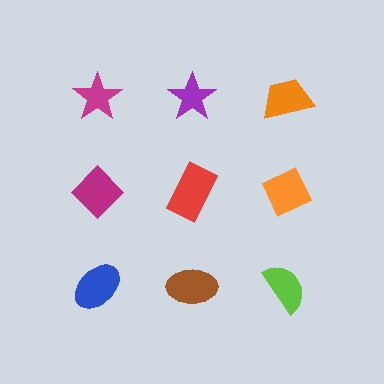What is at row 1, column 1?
A magenta star.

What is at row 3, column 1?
A blue ellipse.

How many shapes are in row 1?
3 shapes.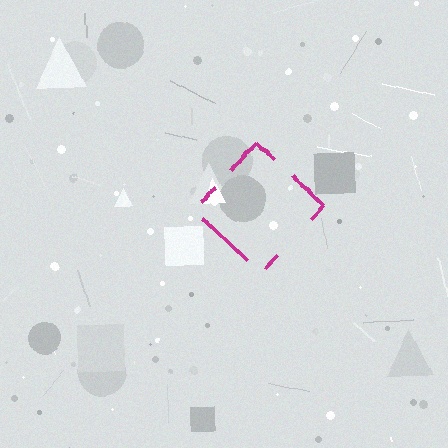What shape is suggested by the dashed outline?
The dashed outline suggests a diamond.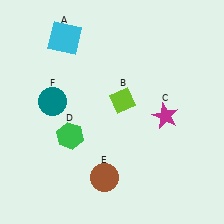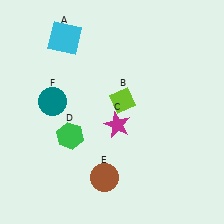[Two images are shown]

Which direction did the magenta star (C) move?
The magenta star (C) moved left.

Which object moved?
The magenta star (C) moved left.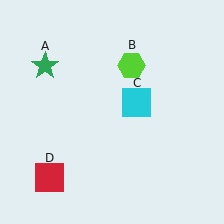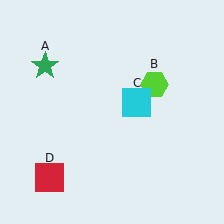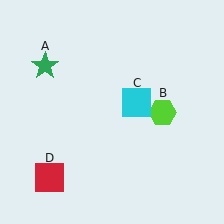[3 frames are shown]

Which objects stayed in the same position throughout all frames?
Green star (object A) and cyan square (object C) and red square (object D) remained stationary.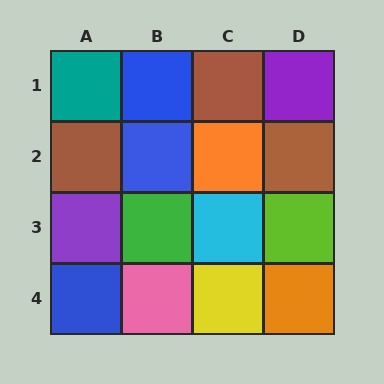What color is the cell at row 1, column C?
Brown.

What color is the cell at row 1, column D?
Purple.